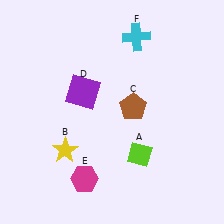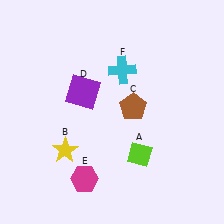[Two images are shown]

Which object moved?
The cyan cross (F) moved down.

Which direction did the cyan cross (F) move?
The cyan cross (F) moved down.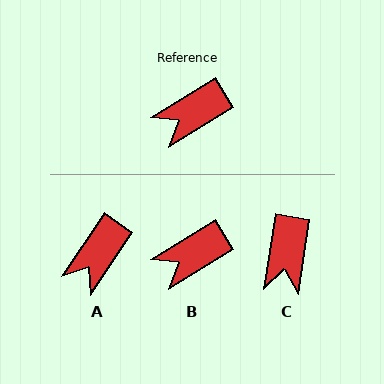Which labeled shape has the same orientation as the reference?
B.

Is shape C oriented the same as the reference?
No, it is off by about 50 degrees.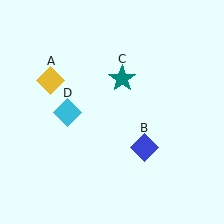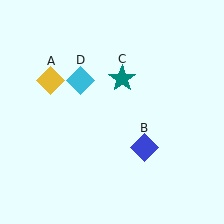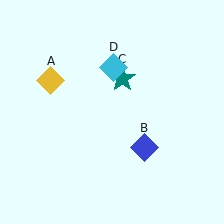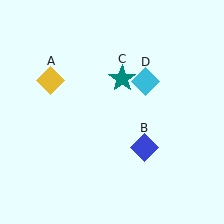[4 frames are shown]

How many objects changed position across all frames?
1 object changed position: cyan diamond (object D).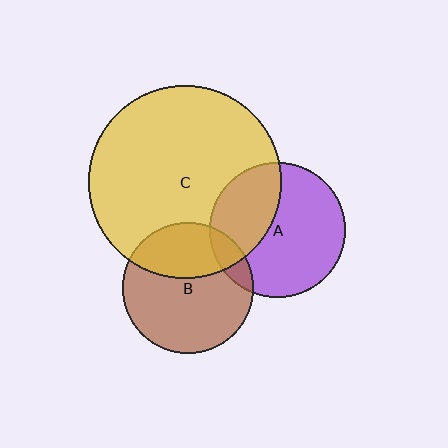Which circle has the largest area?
Circle C (yellow).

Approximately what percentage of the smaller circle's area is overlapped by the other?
Approximately 10%.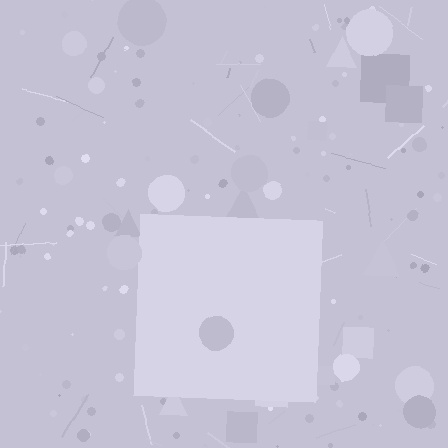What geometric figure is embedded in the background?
A square is embedded in the background.